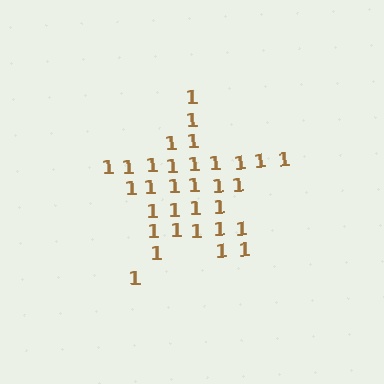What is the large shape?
The large shape is a star.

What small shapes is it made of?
It is made of small digit 1's.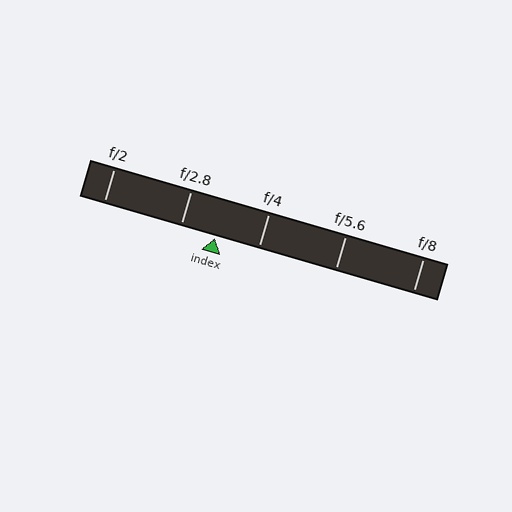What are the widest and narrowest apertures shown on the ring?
The widest aperture shown is f/2 and the narrowest is f/8.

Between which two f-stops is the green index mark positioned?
The index mark is between f/2.8 and f/4.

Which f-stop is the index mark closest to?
The index mark is closest to f/2.8.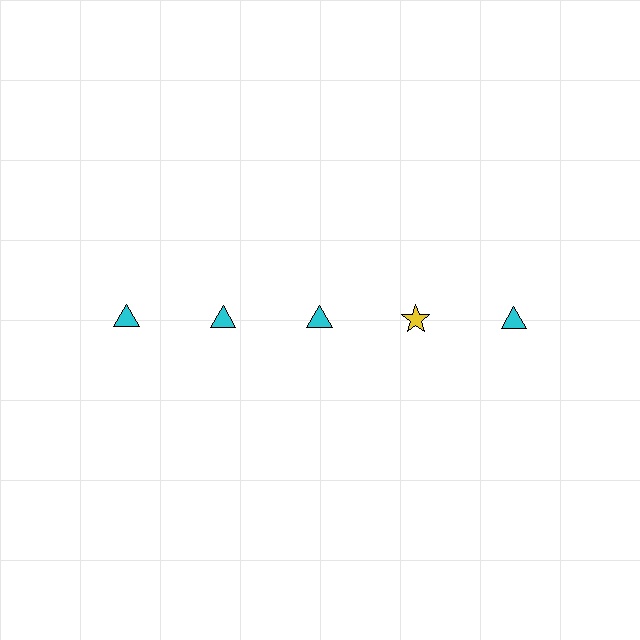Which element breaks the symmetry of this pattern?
The yellow star in the top row, second from right column breaks the symmetry. All other shapes are cyan triangles.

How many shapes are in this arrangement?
There are 5 shapes arranged in a grid pattern.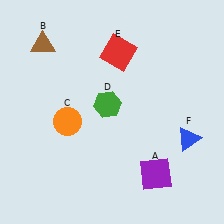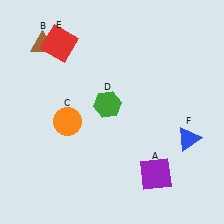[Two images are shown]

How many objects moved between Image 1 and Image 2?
1 object moved between the two images.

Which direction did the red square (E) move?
The red square (E) moved left.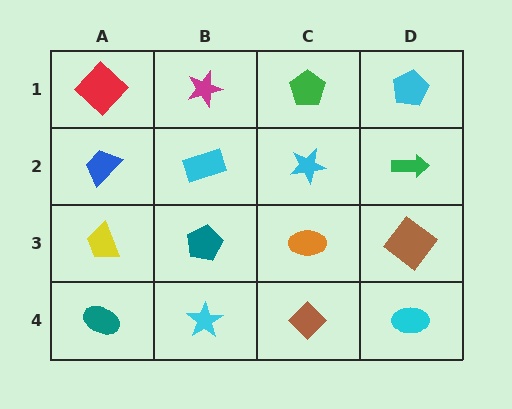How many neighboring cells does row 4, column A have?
2.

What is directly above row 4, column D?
A brown diamond.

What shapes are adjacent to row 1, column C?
A cyan star (row 2, column C), a magenta star (row 1, column B), a cyan pentagon (row 1, column D).